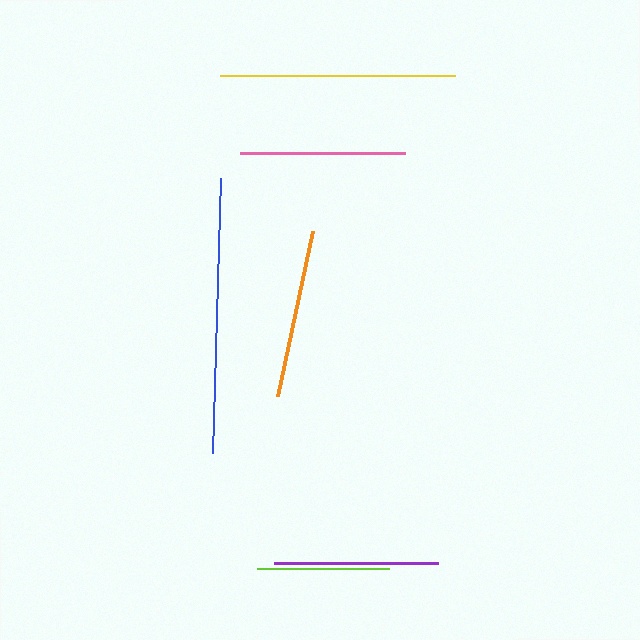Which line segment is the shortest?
The lime line is the shortest at approximately 132 pixels.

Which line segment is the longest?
The blue line is the longest at approximately 275 pixels.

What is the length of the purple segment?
The purple segment is approximately 164 pixels long.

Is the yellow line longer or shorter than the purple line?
The yellow line is longer than the purple line.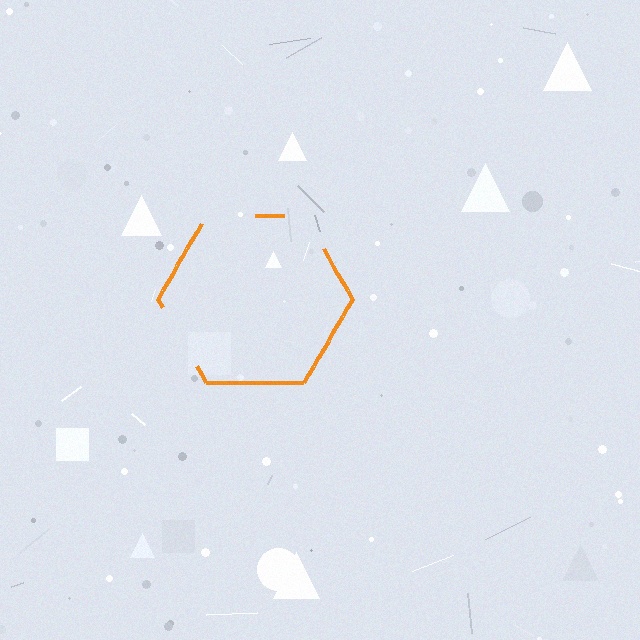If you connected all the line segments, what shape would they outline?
They would outline a hexagon.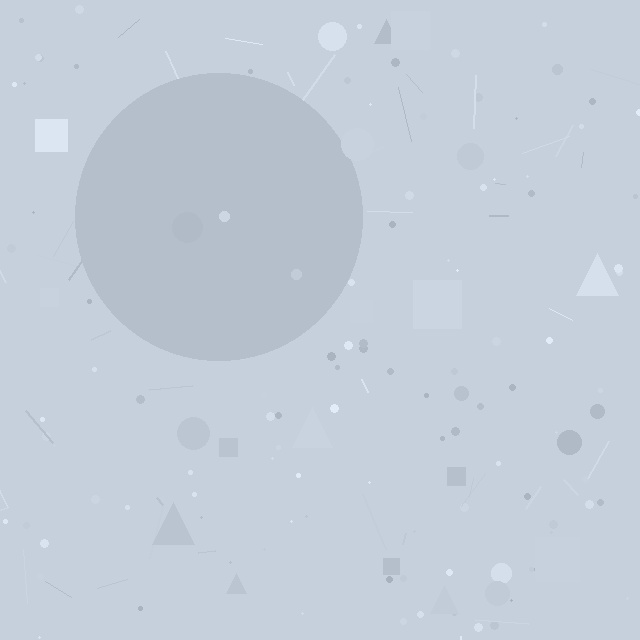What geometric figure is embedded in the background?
A circle is embedded in the background.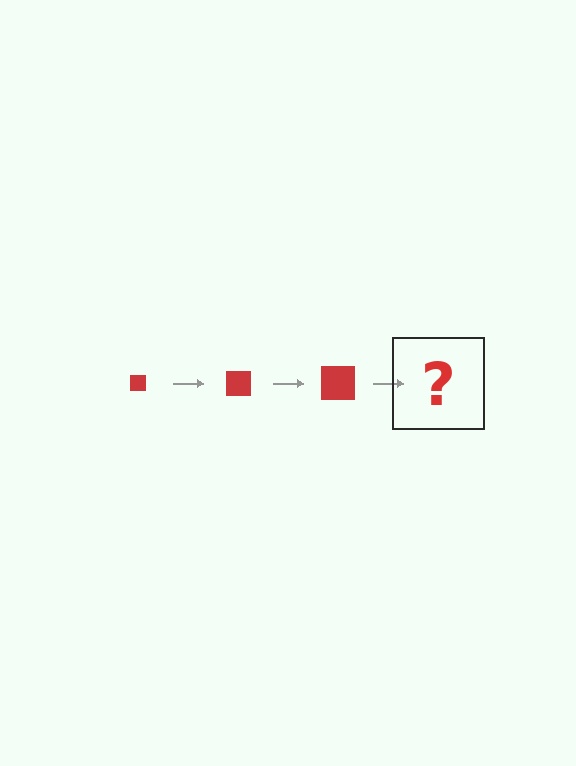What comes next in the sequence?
The next element should be a red square, larger than the previous one.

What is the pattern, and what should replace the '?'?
The pattern is that the square gets progressively larger each step. The '?' should be a red square, larger than the previous one.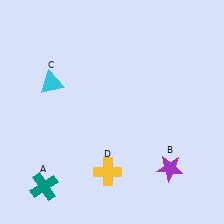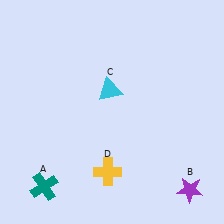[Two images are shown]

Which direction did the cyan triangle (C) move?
The cyan triangle (C) moved right.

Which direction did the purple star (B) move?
The purple star (B) moved down.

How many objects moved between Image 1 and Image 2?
2 objects moved between the two images.